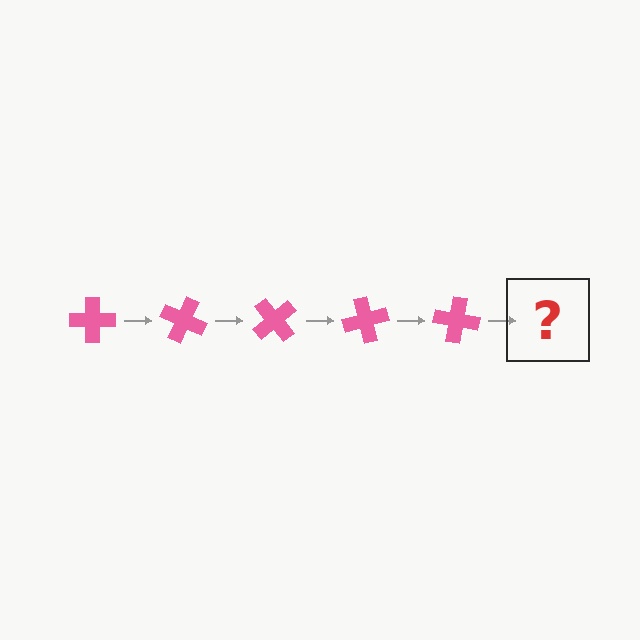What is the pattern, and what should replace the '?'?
The pattern is that the cross rotates 25 degrees each step. The '?' should be a pink cross rotated 125 degrees.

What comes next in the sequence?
The next element should be a pink cross rotated 125 degrees.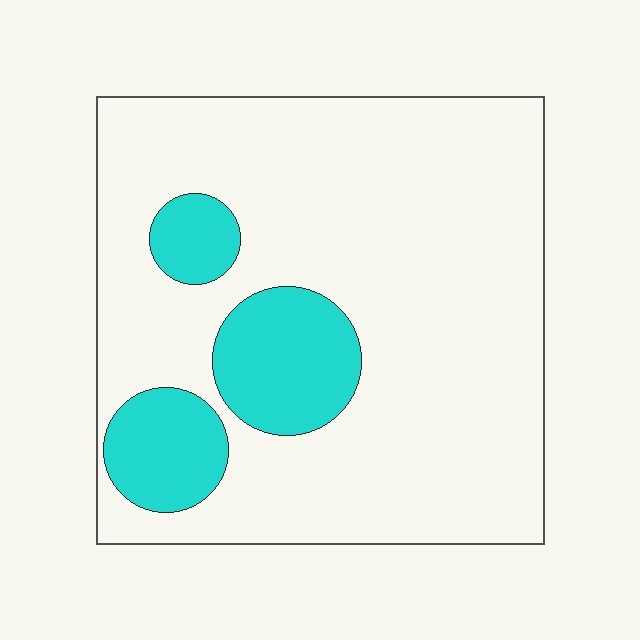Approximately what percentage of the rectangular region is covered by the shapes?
Approximately 20%.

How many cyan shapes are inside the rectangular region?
3.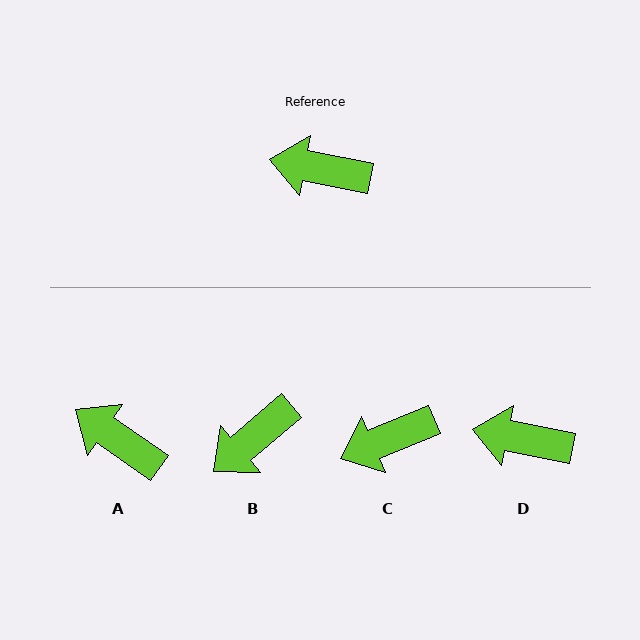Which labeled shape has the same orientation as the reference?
D.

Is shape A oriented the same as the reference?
No, it is off by about 24 degrees.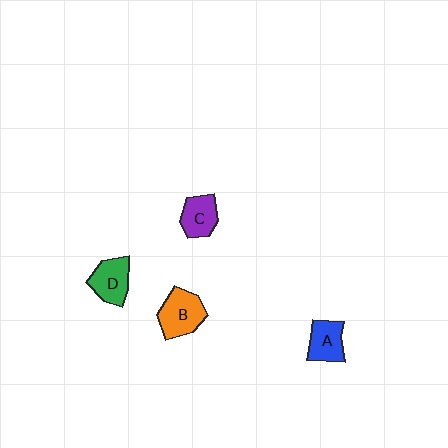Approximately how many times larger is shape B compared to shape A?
Approximately 1.3 times.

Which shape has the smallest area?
Shape C (purple).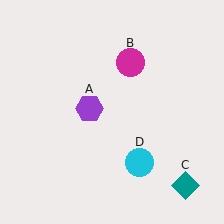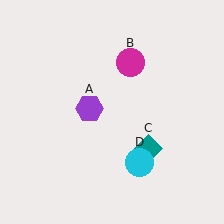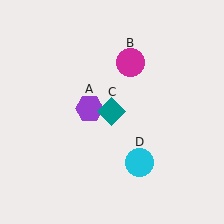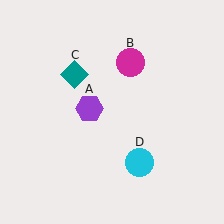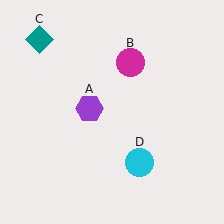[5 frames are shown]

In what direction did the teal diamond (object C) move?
The teal diamond (object C) moved up and to the left.